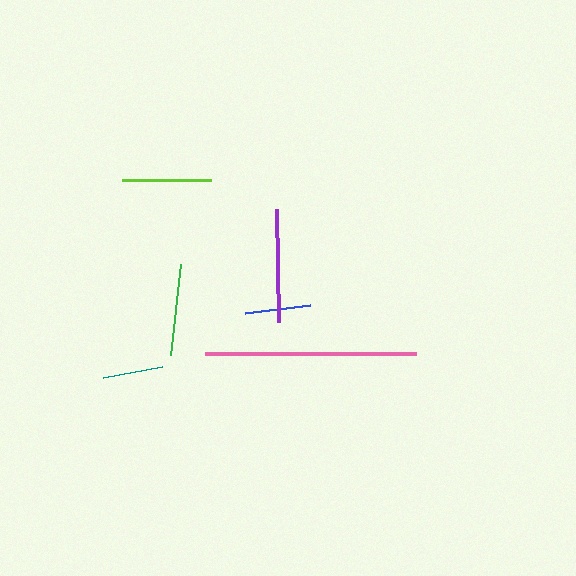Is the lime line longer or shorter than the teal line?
The lime line is longer than the teal line.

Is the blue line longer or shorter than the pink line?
The pink line is longer than the blue line.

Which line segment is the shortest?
The teal line is the shortest at approximately 60 pixels.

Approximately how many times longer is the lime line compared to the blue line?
The lime line is approximately 1.4 times the length of the blue line.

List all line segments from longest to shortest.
From longest to shortest: pink, purple, green, lime, blue, teal.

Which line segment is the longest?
The pink line is the longest at approximately 210 pixels.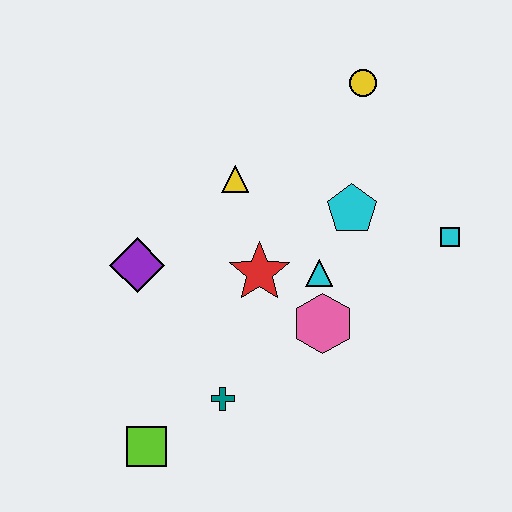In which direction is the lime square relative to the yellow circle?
The lime square is below the yellow circle.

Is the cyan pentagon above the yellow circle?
No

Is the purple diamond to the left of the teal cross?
Yes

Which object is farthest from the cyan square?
The lime square is farthest from the cyan square.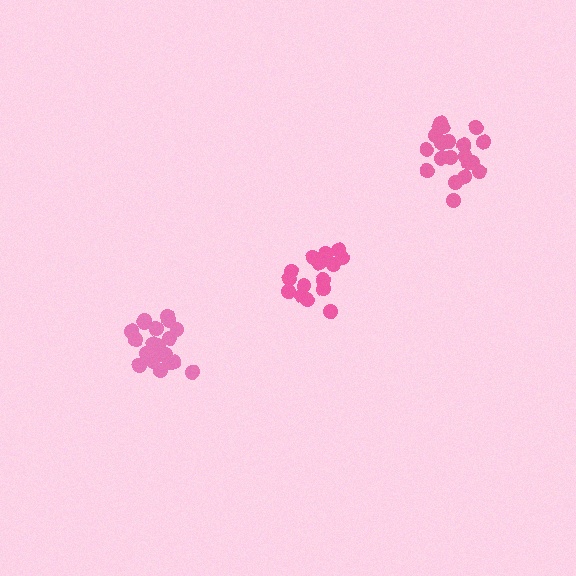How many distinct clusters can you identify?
There are 3 distinct clusters.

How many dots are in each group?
Group 1: 21 dots, Group 2: 20 dots, Group 3: 15 dots (56 total).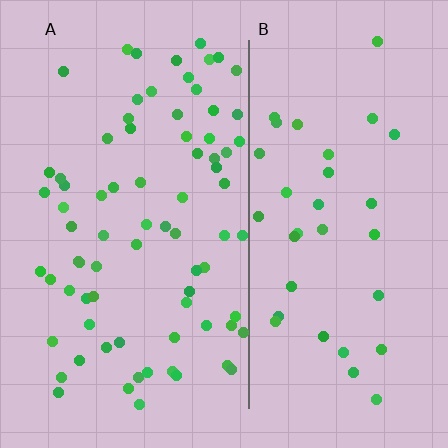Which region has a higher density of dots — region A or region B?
A (the left).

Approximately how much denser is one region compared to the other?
Approximately 2.2× — region A over region B.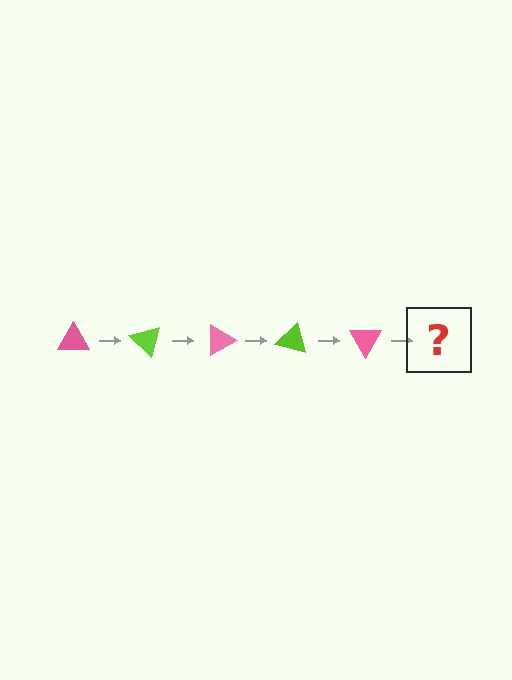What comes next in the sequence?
The next element should be a lime triangle, rotated 225 degrees from the start.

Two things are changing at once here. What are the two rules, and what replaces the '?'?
The two rules are that it rotates 45 degrees each step and the color cycles through pink and lime. The '?' should be a lime triangle, rotated 225 degrees from the start.